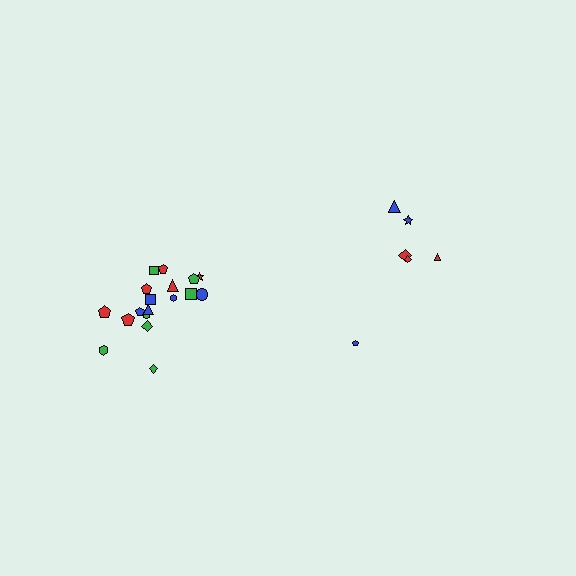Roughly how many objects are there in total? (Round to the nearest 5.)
Roughly 25 objects in total.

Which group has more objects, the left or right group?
The left group.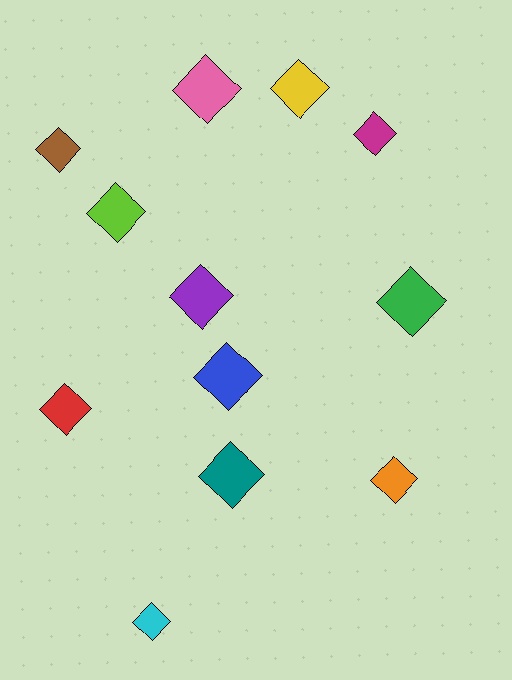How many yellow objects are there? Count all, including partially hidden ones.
There is 1 yellow object.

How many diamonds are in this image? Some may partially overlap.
There are 12 diamonds.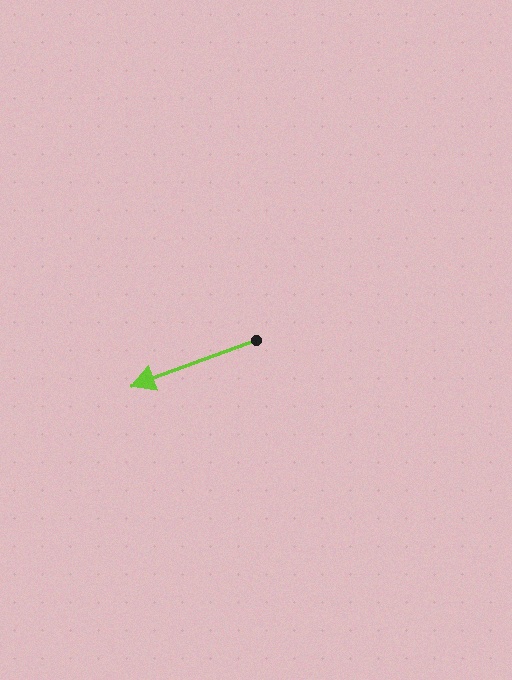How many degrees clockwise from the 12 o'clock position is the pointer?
Approximately 249 degrees.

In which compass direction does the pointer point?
West.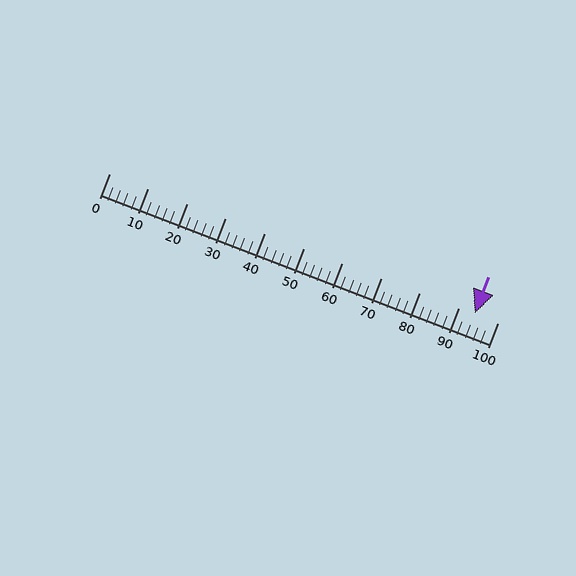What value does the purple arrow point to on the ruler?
The purple arrow points to approximately 94.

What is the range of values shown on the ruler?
The ruler shows values from 0 to 100.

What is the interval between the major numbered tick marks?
The major tick marks are spaced 10 units apart.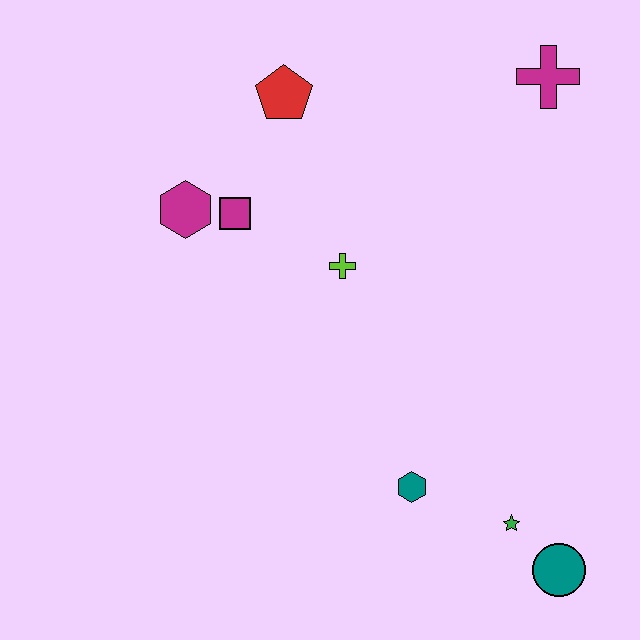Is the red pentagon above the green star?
Yes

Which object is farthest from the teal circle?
The red pentagon is farthest from the teal circle.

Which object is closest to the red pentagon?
The magenta square is closest to the red pentagon.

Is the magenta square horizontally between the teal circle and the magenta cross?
No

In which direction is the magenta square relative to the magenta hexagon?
The magenta square is to the right of the magenta hexagon.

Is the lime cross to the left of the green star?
Yes